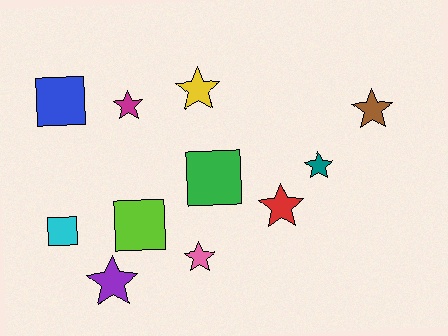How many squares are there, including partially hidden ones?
There are 4 squares.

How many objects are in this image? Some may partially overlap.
There are 11 objects.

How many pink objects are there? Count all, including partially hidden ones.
There is 1 pink object.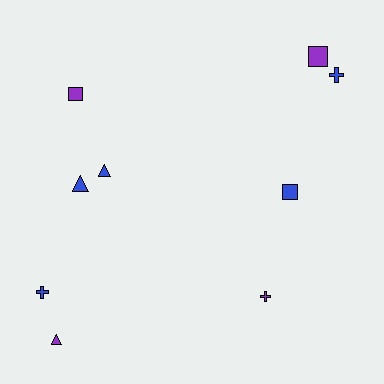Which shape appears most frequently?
Triangle, with 3 objects.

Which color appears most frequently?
Blue, with 5 objects.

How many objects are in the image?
There are 9 objects.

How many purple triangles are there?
There is 1 purple triangle.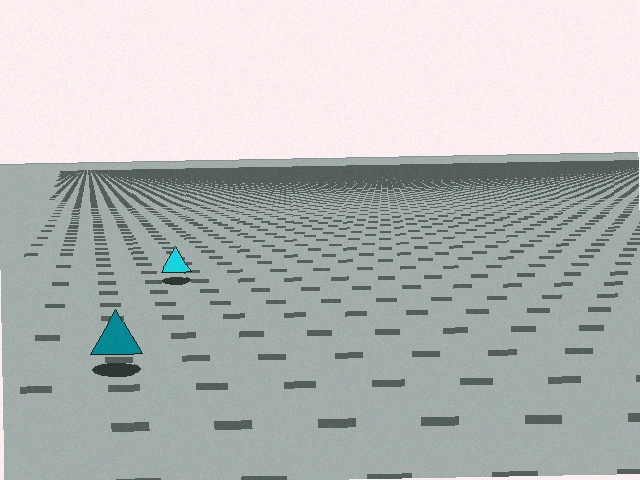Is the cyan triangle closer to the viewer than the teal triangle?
No. The teal triangle is closer — you can tell from the texture gradient: the ground texture is coarser near it.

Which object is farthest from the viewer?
The cyan triangle is farthest from the viewer. It appears smaller and the ground texture around it is denser.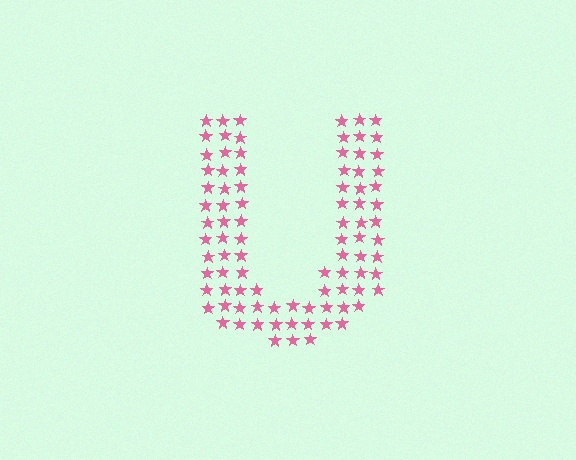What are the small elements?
The small elements are stars.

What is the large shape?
The large shape is the letter U.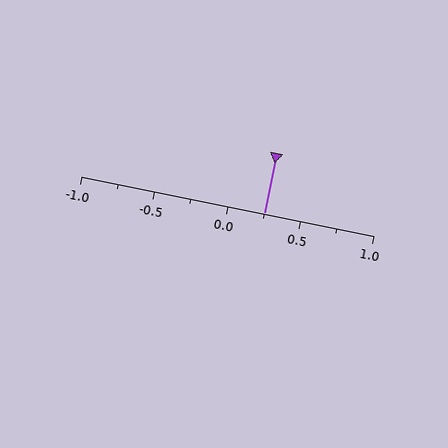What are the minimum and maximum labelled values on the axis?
The axis runs from -1.0 to 1.0.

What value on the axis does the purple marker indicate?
The marker indicates approximately 0.25.